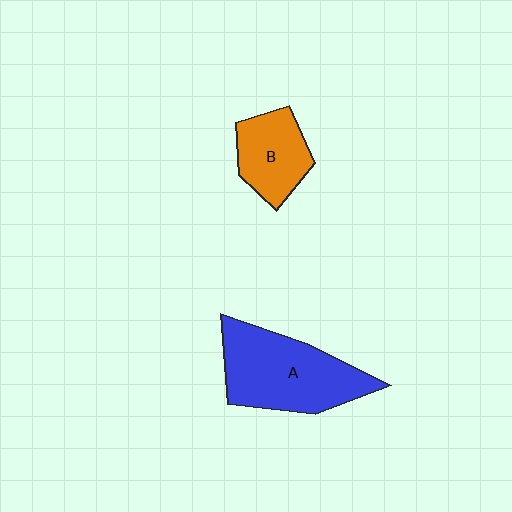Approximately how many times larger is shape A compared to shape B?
Approximately 1.8 times.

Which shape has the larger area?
Shape A (blue).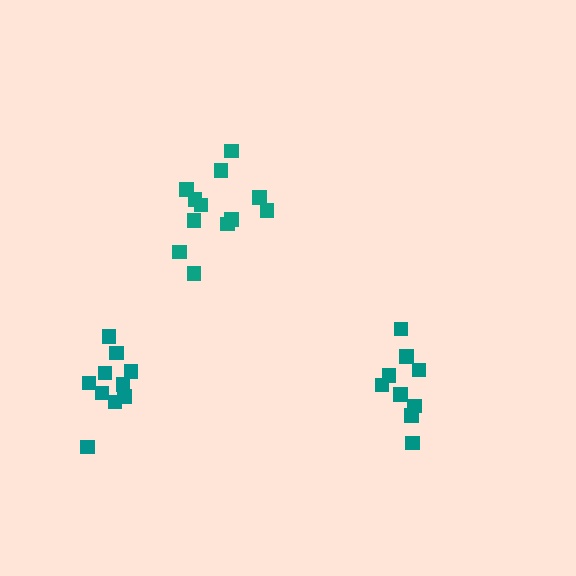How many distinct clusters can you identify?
There are 3 distinct clusters.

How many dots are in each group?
Group 1: 9 dots, Group 2: 12 dots, Group 3: 10 dots (31 total).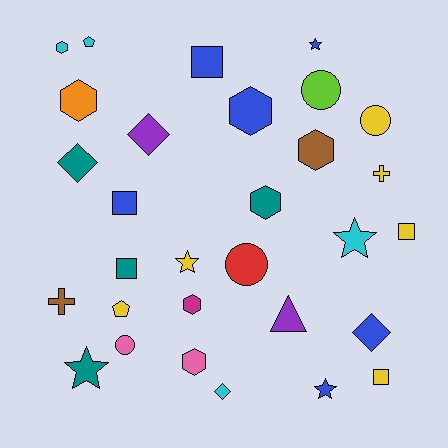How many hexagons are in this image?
There are 7 hexagons.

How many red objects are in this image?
There is 1 red object.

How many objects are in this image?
There are 30 objects.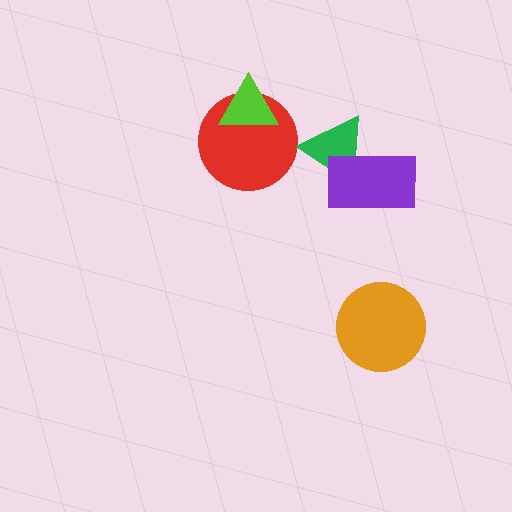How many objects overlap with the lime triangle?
1 object overlaps with the lime triangle.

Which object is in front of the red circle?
The lime triangle is in front of the red circle.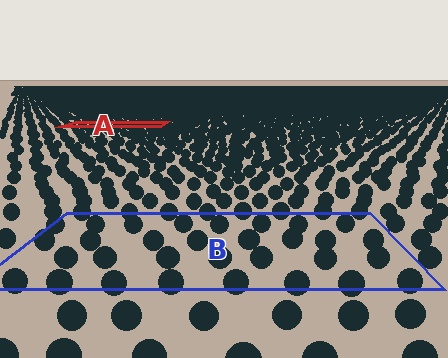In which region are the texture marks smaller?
The texture marks are smaller in region A, because it is farther away.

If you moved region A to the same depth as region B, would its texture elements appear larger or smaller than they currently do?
They would appear larger. At a closer depth, the same texture elements are projected at a bigger on-screen size.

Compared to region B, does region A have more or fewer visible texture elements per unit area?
Region A has more texture elements per unit area — they are packed more densely because it is farther away.